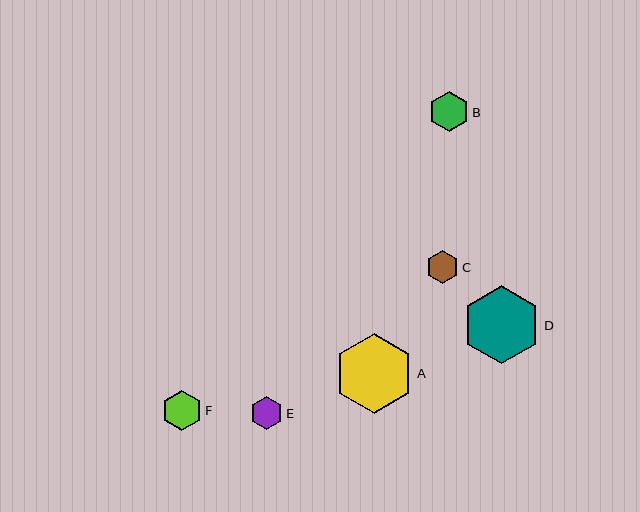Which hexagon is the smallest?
Hexagon C is the smallest with a size of approximately 33 pixels.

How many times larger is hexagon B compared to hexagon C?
Hexagon B is approximately 1.2 times the size of hexagon C.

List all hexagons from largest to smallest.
From largest to smallest: A, D, F, B, E, C.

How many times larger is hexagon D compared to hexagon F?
Hexagon D is approximately 1.9 times the size of hexagon F.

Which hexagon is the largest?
Hexagon A is the largest with a size of approximately 80 pixels.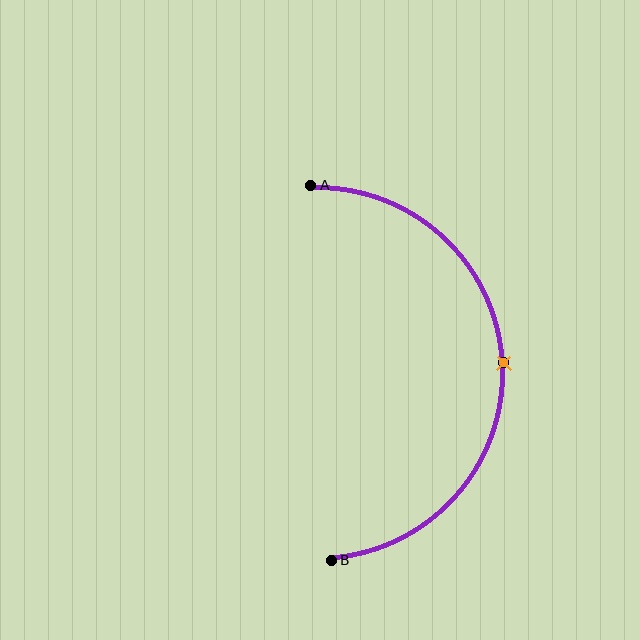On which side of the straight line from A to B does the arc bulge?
The arc bulges to the right of the straight line connecting A and B.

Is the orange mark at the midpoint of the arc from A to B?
Yes. The orange mark lies on the arc at equal arc-length from both A and B — it is the arc midpoint.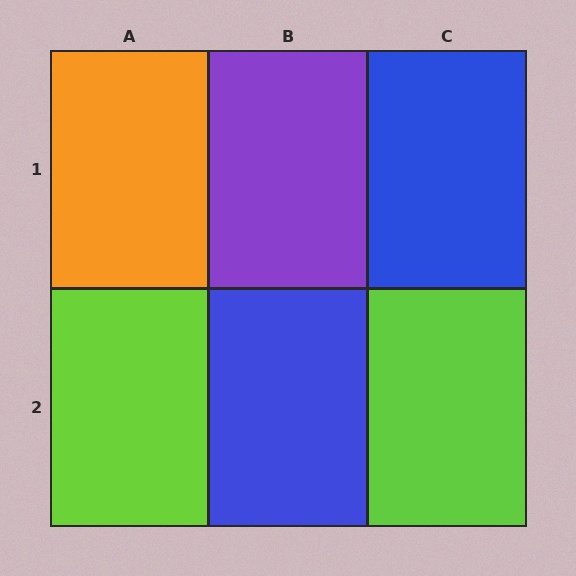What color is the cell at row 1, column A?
Orange.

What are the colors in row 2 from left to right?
Lime, blue, lime.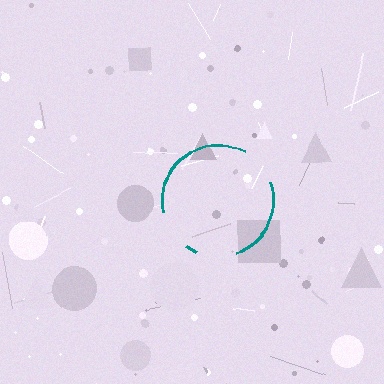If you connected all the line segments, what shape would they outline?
They would outline a circle.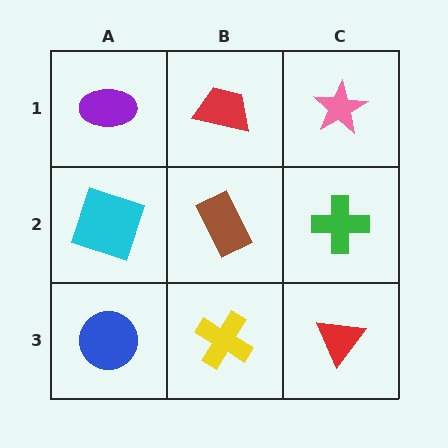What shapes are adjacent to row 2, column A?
A purple ellipse (row 1, column A), a blue circle (row 3, column A), a brown rectangle (row 2, column B).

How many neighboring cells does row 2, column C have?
3.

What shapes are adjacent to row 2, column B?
A red trapezoid (row 1, column B), a yellow cross (row 3, column B), a cyan square (row 2, column A), a green cross (row 2, column C).